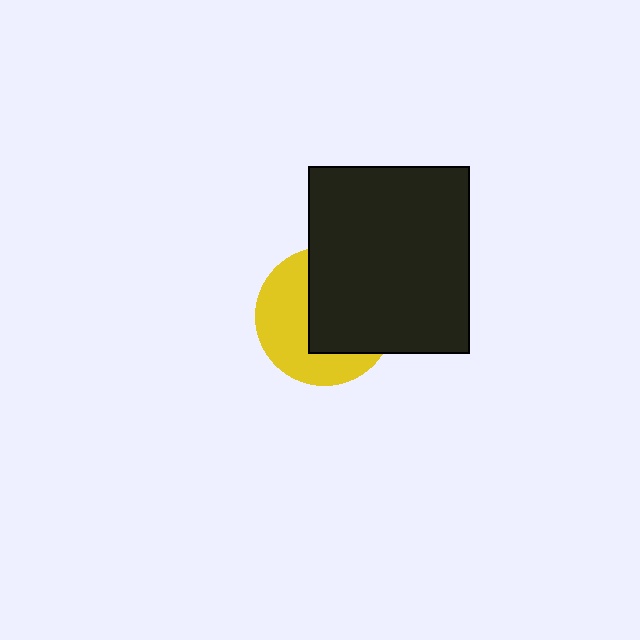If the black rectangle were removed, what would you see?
You would see the complete yellow circle.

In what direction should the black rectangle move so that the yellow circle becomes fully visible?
The black rectangle should move right. That is the shortest direction to clear the overlap and leave the yellow circle fully visible.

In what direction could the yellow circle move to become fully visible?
The yellow circle could move left. That would shift it out from behind the black rectangle entirely.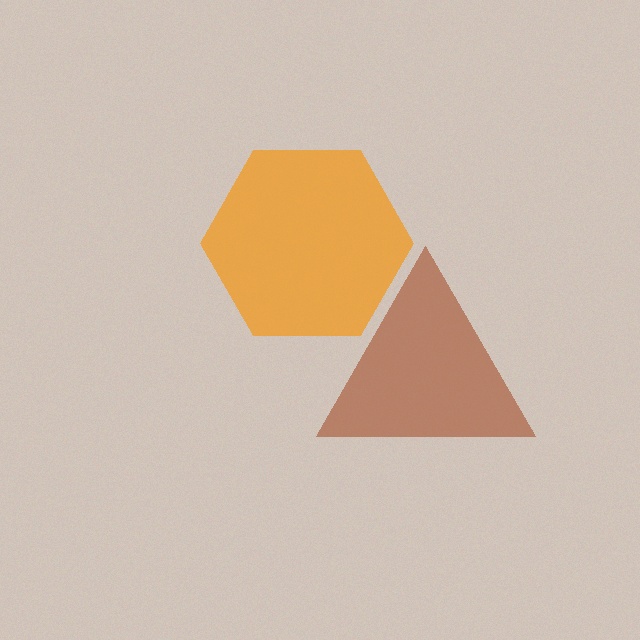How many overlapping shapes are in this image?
There are 2 overlapping shapes in the image.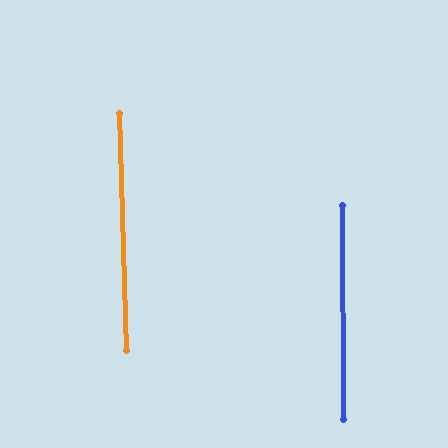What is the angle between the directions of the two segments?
Approximately 2 degrees.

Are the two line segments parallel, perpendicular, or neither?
Parallel — their directions differ by only 1.5°.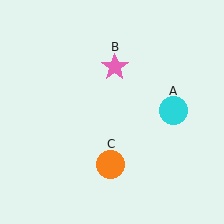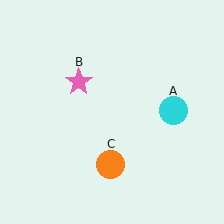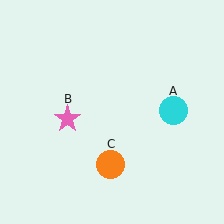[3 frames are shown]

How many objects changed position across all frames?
1 object changed position: pink star (object B).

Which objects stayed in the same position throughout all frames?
Cyan circle (object A) and orange circle (object C) remained stationary.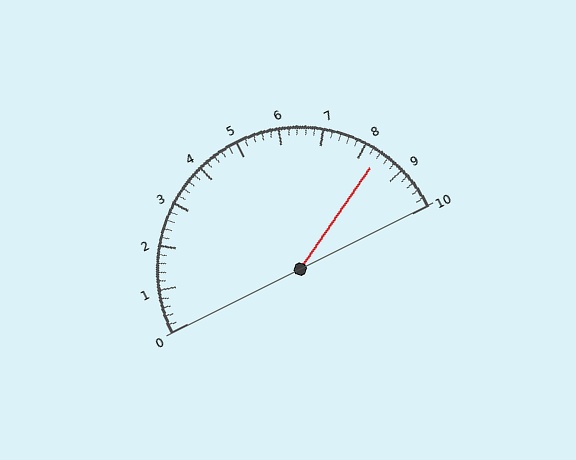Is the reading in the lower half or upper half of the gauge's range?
The reading is in the upper half of the range (0 to 10).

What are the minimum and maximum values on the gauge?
The gauge ranges from 0 to 10.